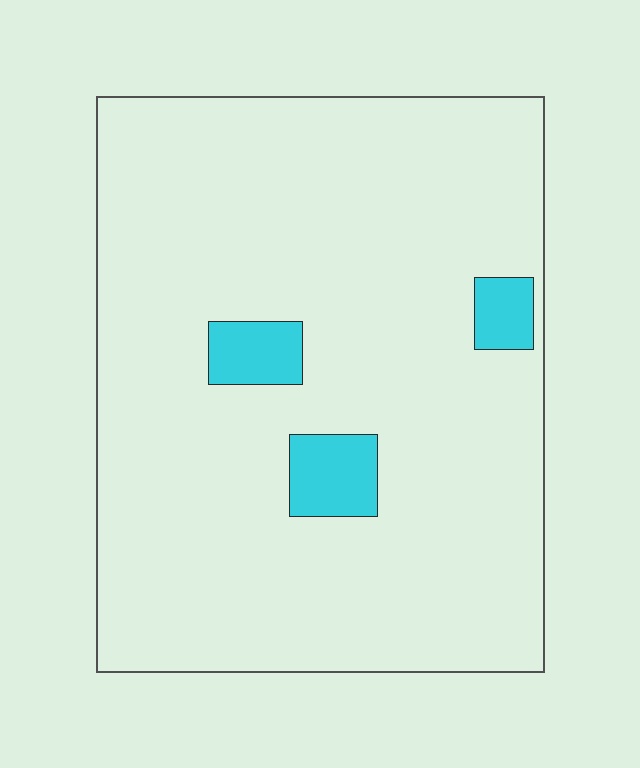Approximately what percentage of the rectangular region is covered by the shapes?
Approximately 5%.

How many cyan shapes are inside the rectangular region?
3.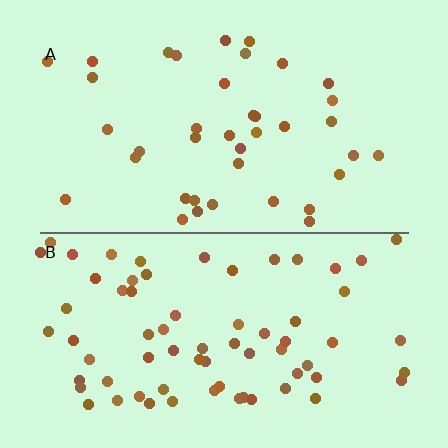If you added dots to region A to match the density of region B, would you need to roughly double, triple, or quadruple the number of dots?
Approximately double.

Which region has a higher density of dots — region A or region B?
B (the bottom).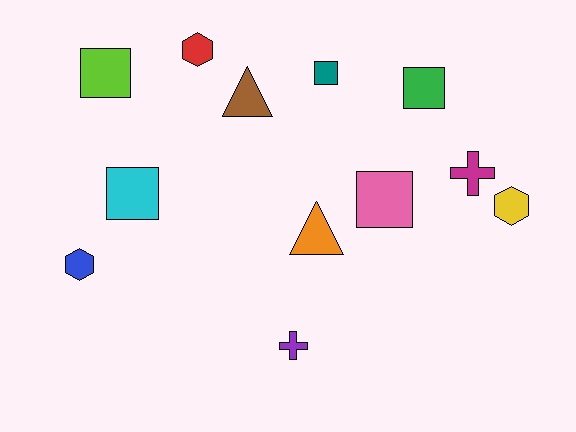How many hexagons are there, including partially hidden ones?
There are 3 hexagons.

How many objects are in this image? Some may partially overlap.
There are 12 objects.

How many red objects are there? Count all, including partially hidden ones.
There is 1 red object.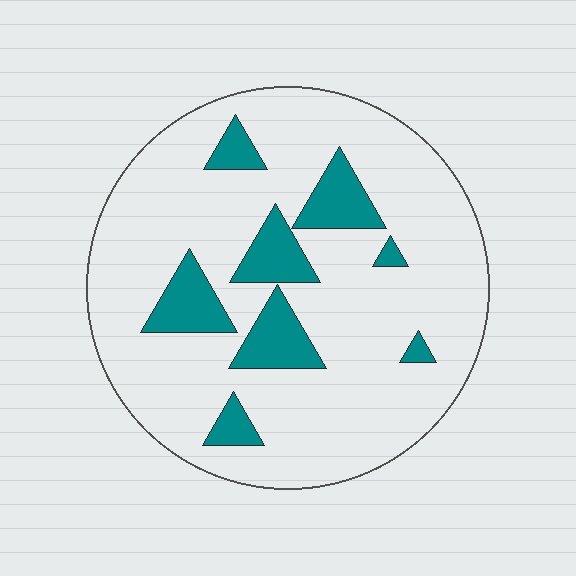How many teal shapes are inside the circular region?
8.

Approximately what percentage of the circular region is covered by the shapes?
Approximately 15%.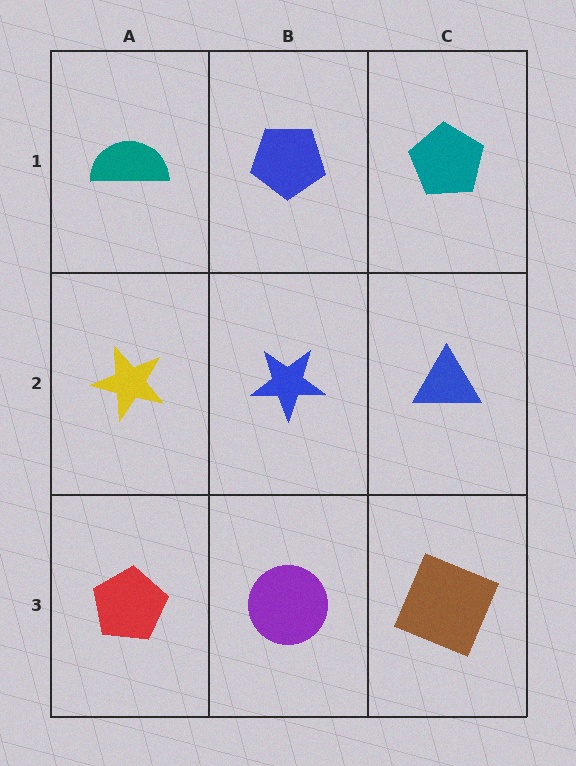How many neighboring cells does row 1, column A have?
2.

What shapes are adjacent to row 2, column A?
A teal semicircle (row 1, column A), a red pentagon (row 3, column A), a blue star (row 2, column B).